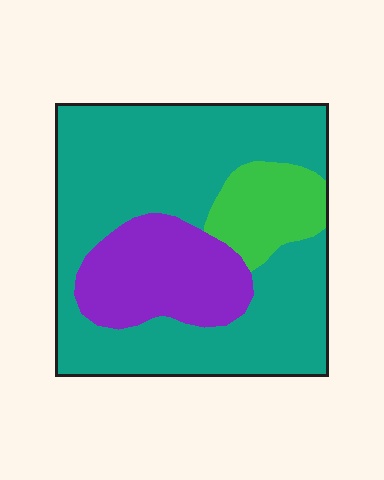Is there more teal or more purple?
Teal.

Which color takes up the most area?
Teal, at roughly 65%.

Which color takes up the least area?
Green, at roughly 10%.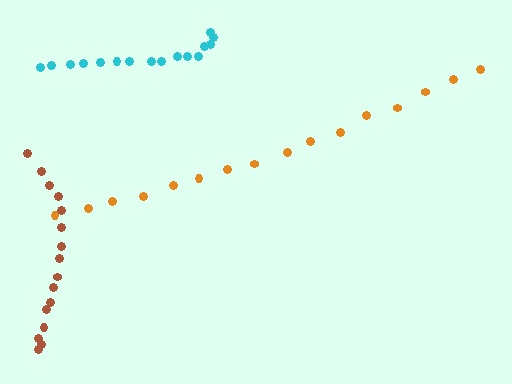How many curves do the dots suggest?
There are 3 distinct paths.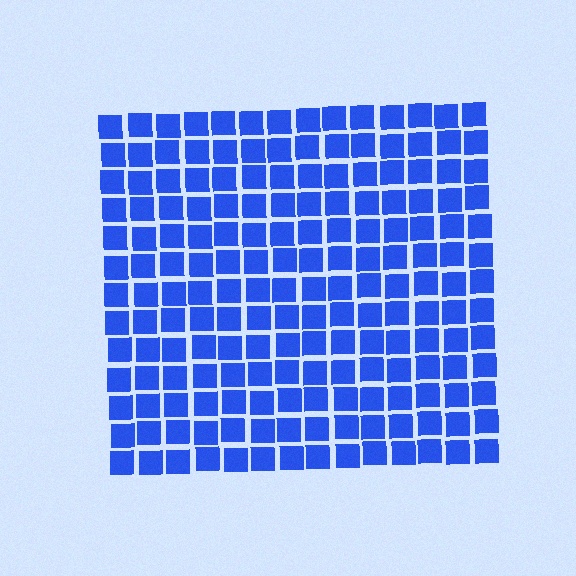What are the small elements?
The small elements are squares.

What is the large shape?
The large shape is a square.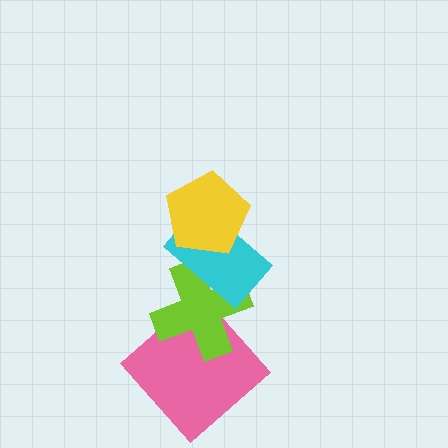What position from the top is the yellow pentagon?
The yellow pentagon is 1st from the top.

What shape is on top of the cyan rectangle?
The yellow pentagon is on top of the cyan rectangle.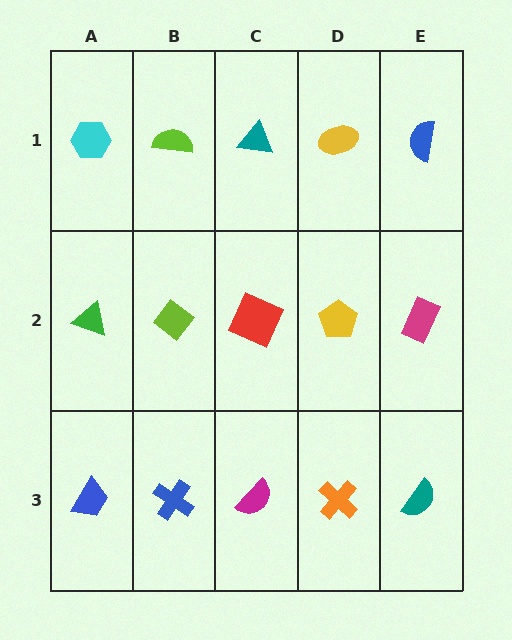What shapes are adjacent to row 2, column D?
A yellow ellipse (row 1, column D), an orange cross (row 3, column D), a red square (row 2, column C), a magenta rectangle (row 2, column E).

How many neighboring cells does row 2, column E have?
3.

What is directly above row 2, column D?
A yellow ellipse.